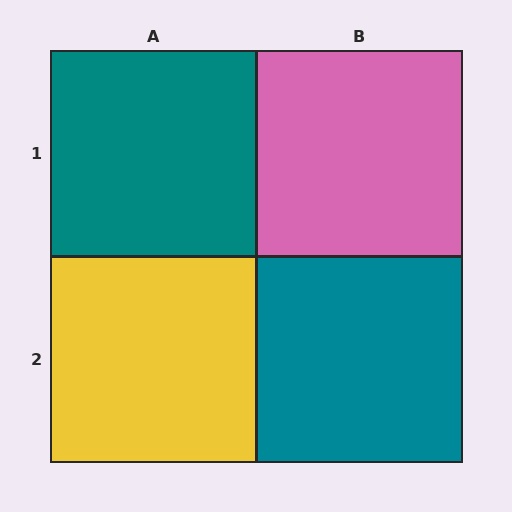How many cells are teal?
2 cells are teal.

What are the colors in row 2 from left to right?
Yellow, teal.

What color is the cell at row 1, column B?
Pink.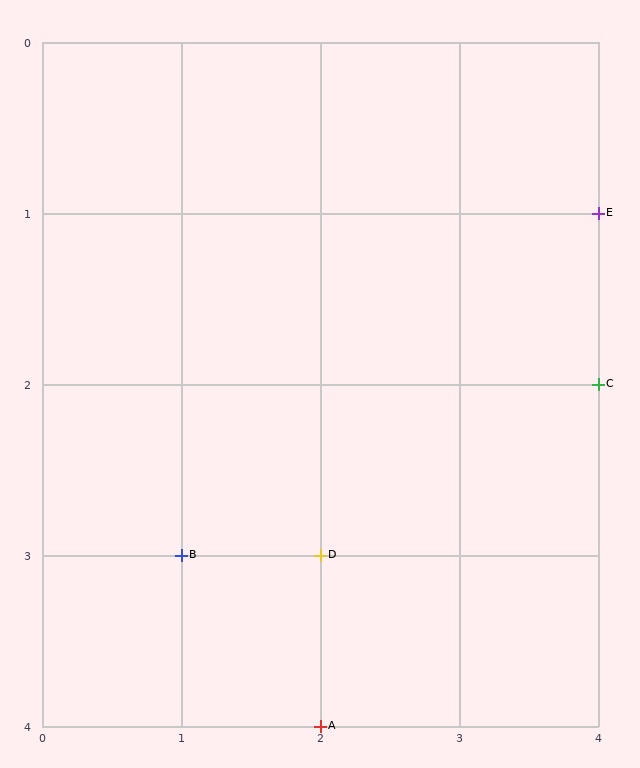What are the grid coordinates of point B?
Point B is at grid coordinates (1, 3).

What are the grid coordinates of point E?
Point E is at grid coordinates (4, 1).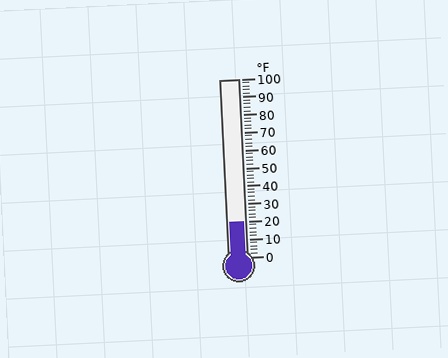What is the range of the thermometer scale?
The thermometer scale ranges from 0°F to 100°F.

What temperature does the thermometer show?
The thermometer shows approximately 20°F.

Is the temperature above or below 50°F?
The temperature is below 50°F.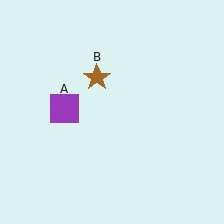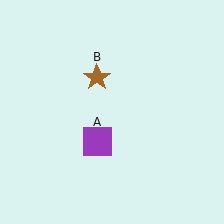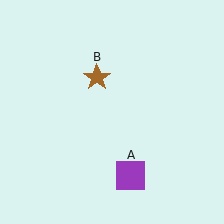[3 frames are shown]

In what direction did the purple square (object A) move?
The purple square (object A) moved down and to the right.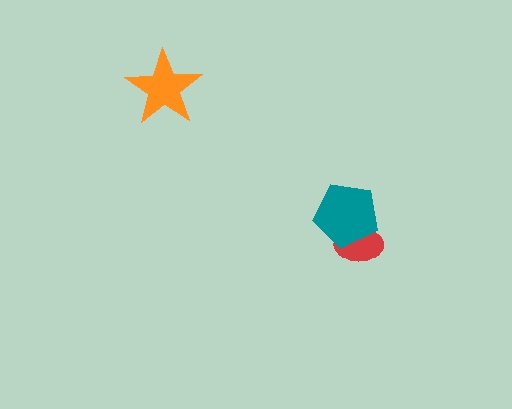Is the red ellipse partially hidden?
Yes, it is partially covered by another shape.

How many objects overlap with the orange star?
0 objects overlap with the orange star.